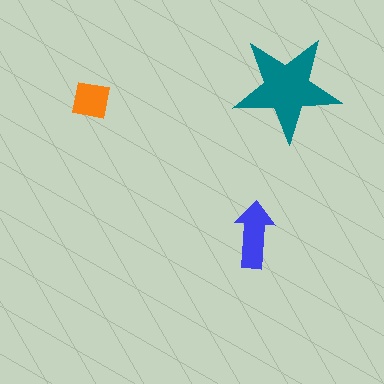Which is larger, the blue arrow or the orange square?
The blue arrow.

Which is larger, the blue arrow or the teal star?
The teal star.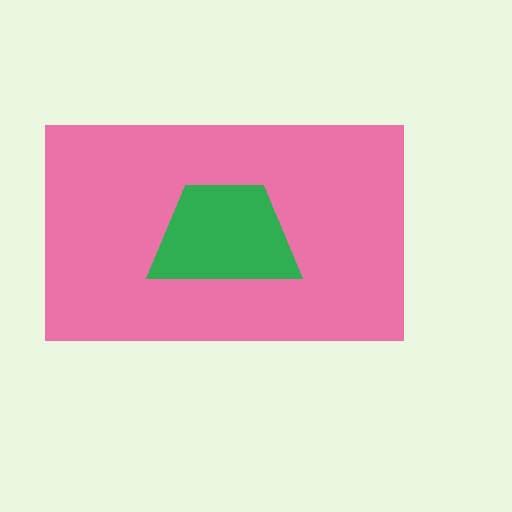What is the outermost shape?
The pink rectangle.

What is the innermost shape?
The green trapezoid.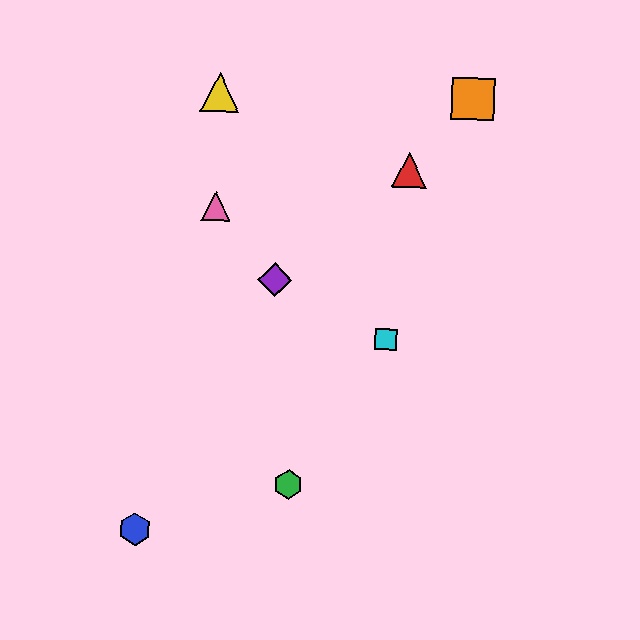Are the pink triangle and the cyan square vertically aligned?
No, the pink triangle is at x≈216 and the cyan square is at x≈386.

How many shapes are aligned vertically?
2 shapes (the yellow triangle, the pink triangle) are aligned vertically.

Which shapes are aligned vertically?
The yellow triangle, the pink triangle are aligned vertically.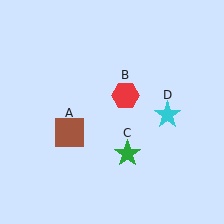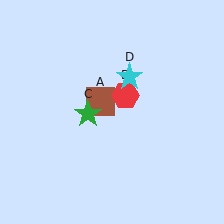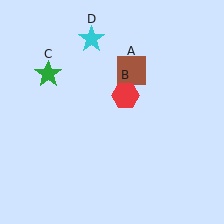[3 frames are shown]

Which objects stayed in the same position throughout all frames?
Red hexagon (object B) remained stationary.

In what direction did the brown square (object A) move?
The brown square (object A) moved up and to the right.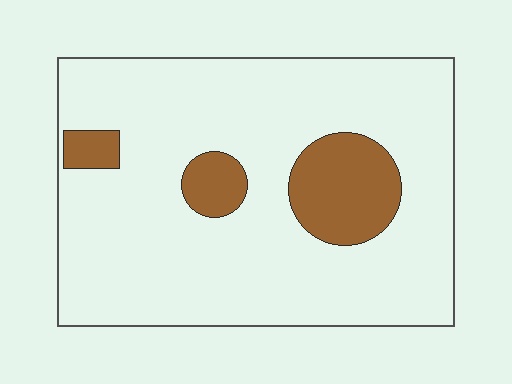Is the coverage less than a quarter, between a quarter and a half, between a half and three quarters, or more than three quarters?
Less than a quarter.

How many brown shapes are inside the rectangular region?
3.